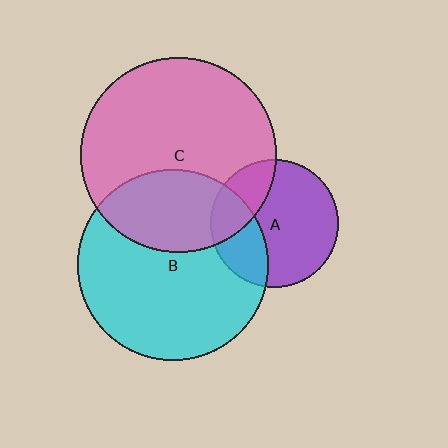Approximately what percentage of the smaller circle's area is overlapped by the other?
Approximately 25%.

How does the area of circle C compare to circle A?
Approximately 2.3 times.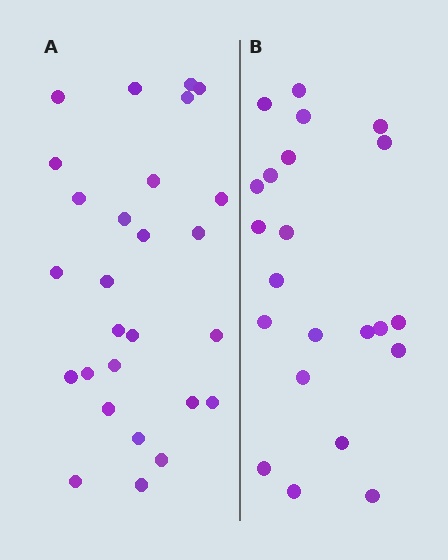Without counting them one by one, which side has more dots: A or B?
Region A (the left region) has more dots.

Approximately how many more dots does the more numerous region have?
Region A has about 5 more dots than region B.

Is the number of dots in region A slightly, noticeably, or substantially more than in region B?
Region A has only slightly more — the two regions are fairly close. The ratio is roughly 1.2 to 1.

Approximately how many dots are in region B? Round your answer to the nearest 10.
About 20 dots. (The exact count is 22, which rounds to 20.)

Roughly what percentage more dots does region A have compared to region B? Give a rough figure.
About 25% more.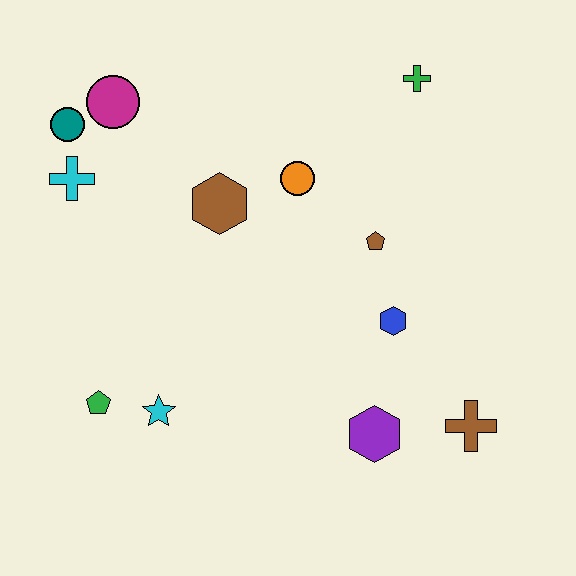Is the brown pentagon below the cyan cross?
Yes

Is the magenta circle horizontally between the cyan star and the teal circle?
Yes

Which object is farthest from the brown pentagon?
The teal circle is farthest from the brown pentagon.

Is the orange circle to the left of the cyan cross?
No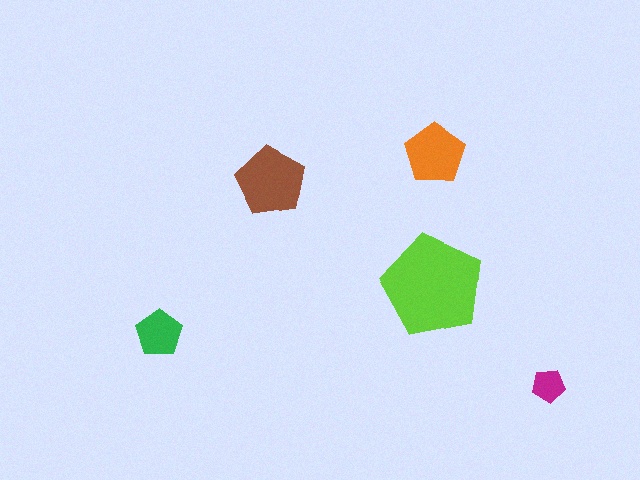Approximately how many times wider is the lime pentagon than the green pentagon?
About 2 times wider.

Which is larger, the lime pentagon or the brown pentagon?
The lime one.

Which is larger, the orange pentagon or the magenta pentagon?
The orange one.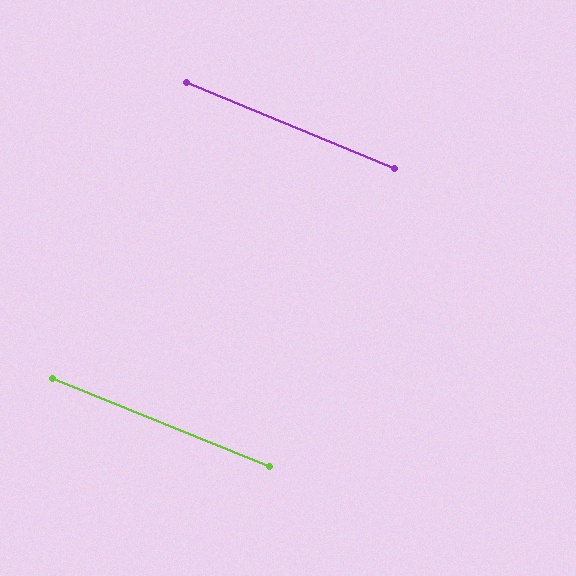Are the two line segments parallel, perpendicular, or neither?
Parallel — their directions differ by only 0.5°.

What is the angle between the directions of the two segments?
Approximately 0 degrees.